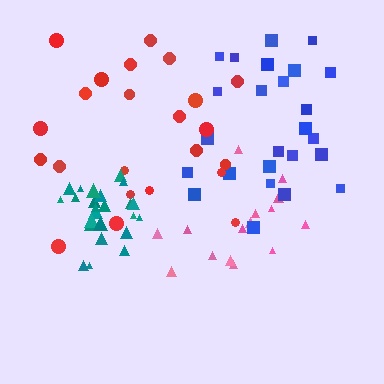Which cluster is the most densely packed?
Teal.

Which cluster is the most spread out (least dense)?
Pink.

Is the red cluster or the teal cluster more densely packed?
Teal.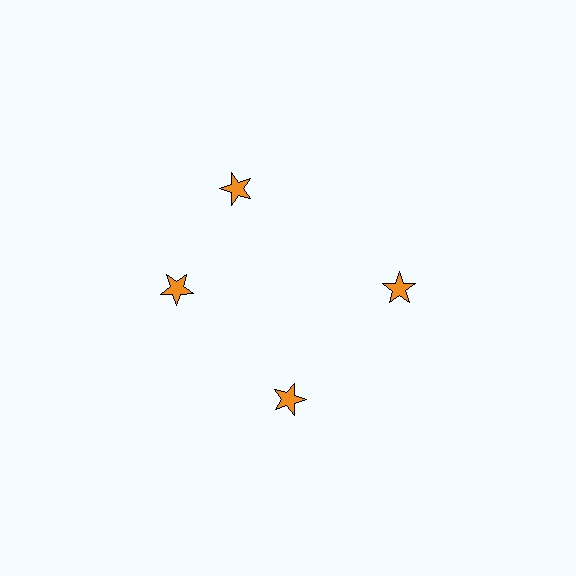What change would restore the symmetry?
The symmetry would be restored by rotating it back into even spacing with its neighbors so that all 4 stars sit at equal angles and equal distance from the center.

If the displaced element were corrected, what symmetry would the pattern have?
It would have 4-fold rotational symmetry — the pattern would map onto itself every 90 degrees.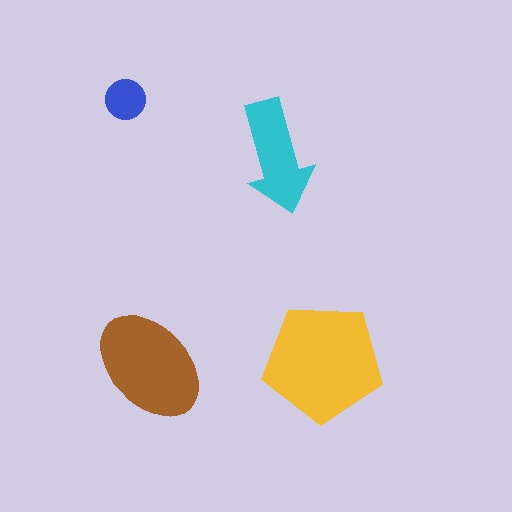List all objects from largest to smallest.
The yellow pentagon, the brown ellipse, the cyan arrow, the blue circle.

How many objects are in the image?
There are 4 objects in the image.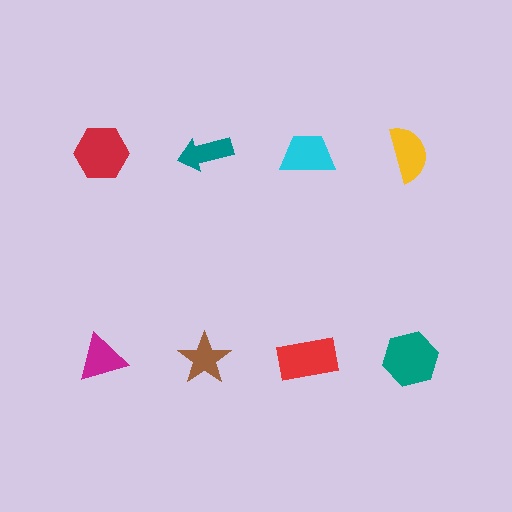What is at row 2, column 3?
A red rectangle.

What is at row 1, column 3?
A cyan trapezoid.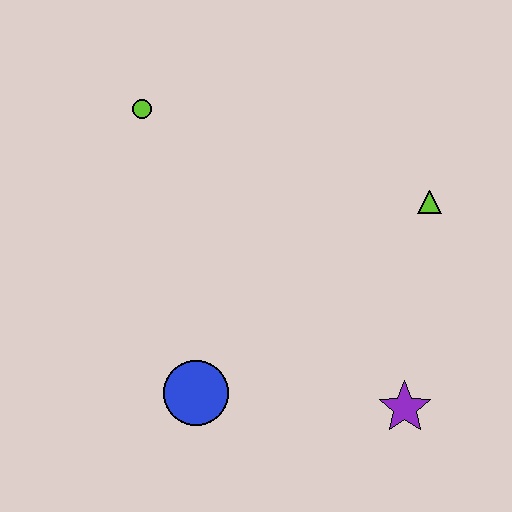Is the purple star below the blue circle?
Yes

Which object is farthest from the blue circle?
The lime triangle is farthest from the blue circle.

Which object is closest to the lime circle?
The blue circle is closest to the lime circle.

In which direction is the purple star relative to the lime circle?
The purple star is below the lime circle.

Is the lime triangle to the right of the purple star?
Yes